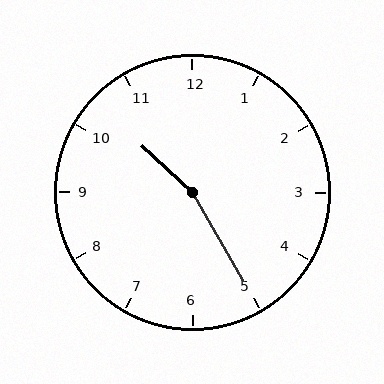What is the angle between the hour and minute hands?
Approximately 162 degrees.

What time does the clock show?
10:25.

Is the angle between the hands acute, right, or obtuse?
It is obtuse.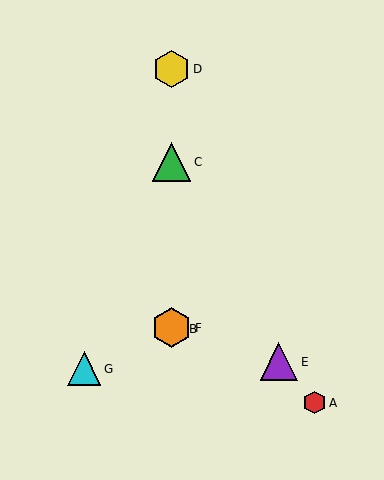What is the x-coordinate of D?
Object D is at x≈172.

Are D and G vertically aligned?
No, D is at x≈172 and G is at x≈84.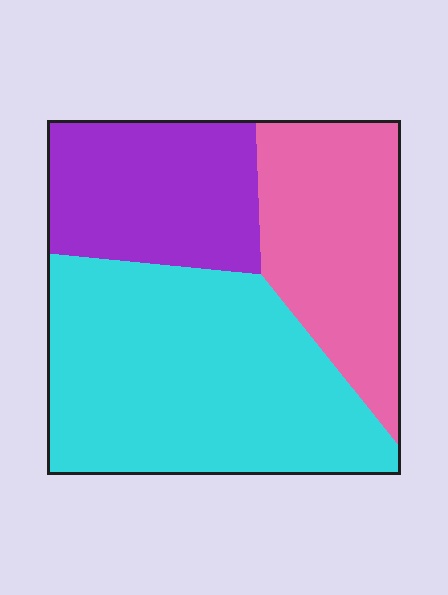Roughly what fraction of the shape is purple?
Purple takes up about one quarter (1/4) of the shape.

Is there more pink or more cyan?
Cyan.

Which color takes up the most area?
Cyan, at roughly 50%.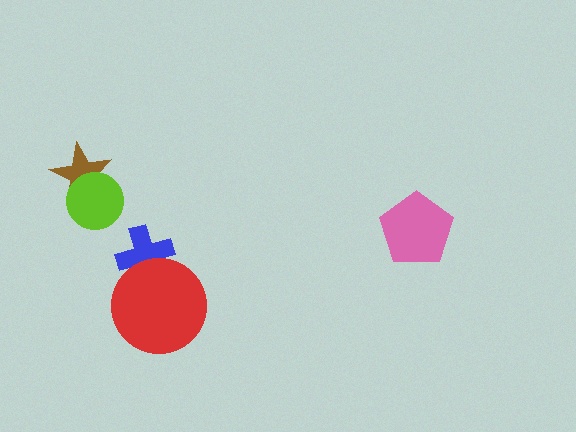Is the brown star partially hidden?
Yes, it is partially covered by another shape.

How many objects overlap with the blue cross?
1 object overlaps with the blue cross.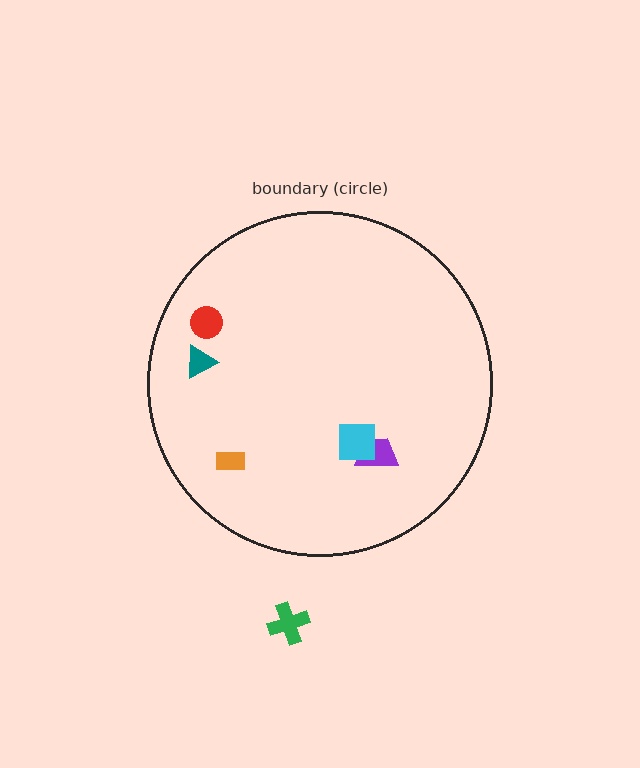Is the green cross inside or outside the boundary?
Outside.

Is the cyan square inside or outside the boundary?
Inside.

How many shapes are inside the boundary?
5 inside, 1 outside.